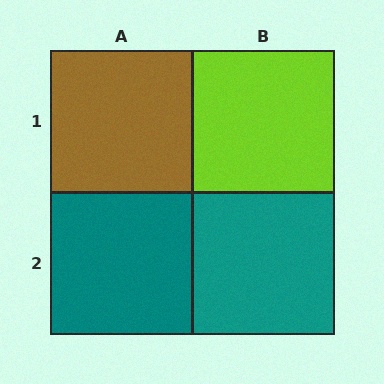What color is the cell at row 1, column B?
Lime.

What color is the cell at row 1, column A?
Brown.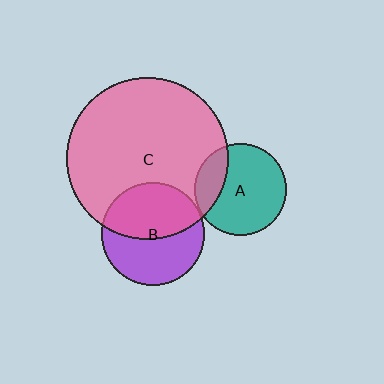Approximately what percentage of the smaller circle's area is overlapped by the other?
Approximately 25%.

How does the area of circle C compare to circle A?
Approximately 3.1 times.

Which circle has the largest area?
Circle C (pink).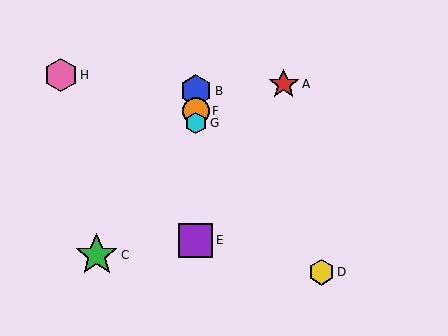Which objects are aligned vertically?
Objects B, E, F, G are aligned vertically.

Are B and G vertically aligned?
Yes, both are at x≈196.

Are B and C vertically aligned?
No, B is at x≈196 and C is at x≈97.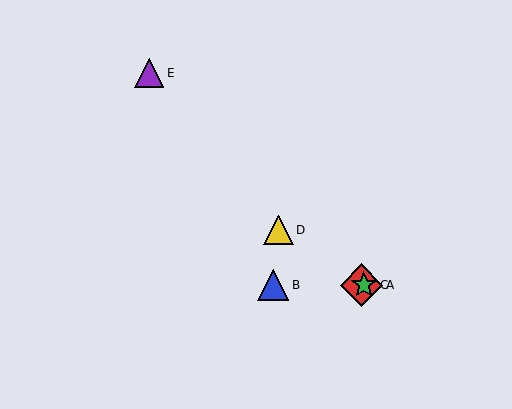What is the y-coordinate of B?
Object B is at y≈285.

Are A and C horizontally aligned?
Yes, both are at y≈285.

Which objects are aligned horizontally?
Objects A, B, C are aligned horizontally.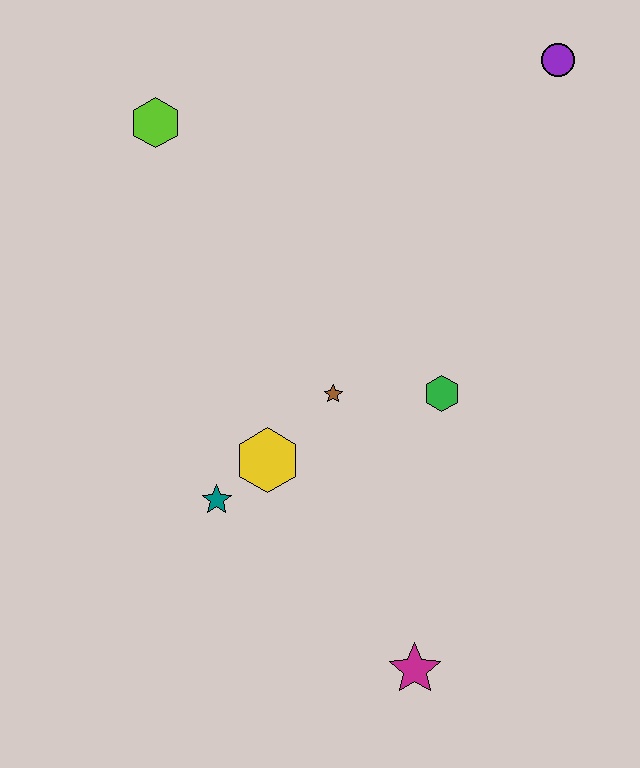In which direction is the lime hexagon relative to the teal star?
The lime hexagon is above the teal star.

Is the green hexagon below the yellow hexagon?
No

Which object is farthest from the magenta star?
The purple circle is farthest from the magenta star.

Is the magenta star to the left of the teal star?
No